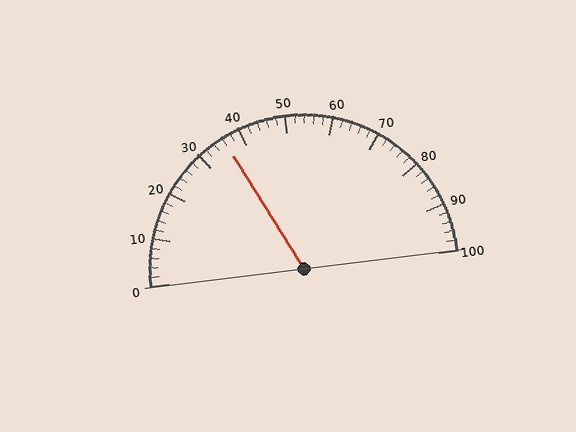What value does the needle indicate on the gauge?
The needle indicates approximately 36.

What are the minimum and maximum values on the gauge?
The gauge ranges from 0 to 100.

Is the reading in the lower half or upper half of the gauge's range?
The reading is in the lower half of the range (0 to 100).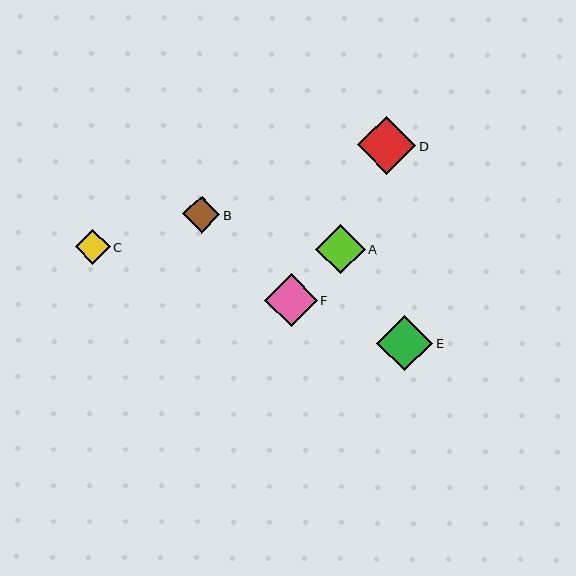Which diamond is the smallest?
Diamond C is the smallest with a size of approximately 35 pixels.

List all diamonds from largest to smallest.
From largest to smallest: D, E, F, A, B, C.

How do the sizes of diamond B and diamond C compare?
Diamond B and diamond C are approximately the same size.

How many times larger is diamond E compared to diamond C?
Diamond E is approximately 1.6 times the size of diamond C.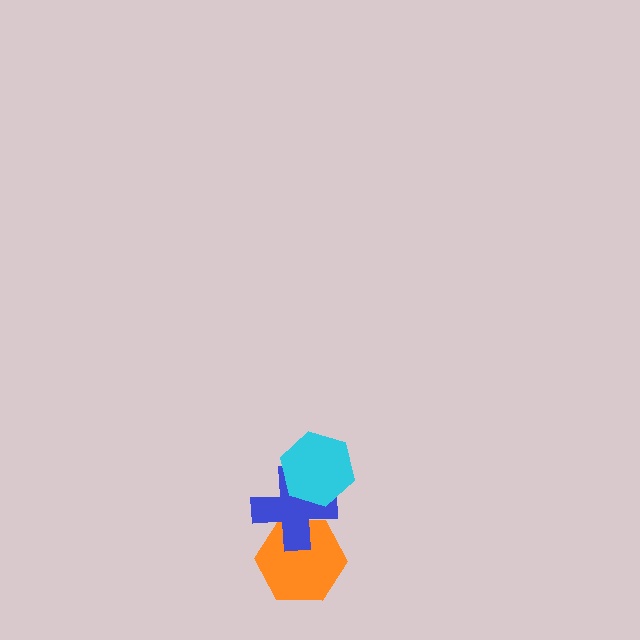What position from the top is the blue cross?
The blue cross is 2nd from the top.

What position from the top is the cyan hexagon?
The cyan hexagon is 1st from the top.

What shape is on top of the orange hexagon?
The blue cross is on top of the orange hexagon.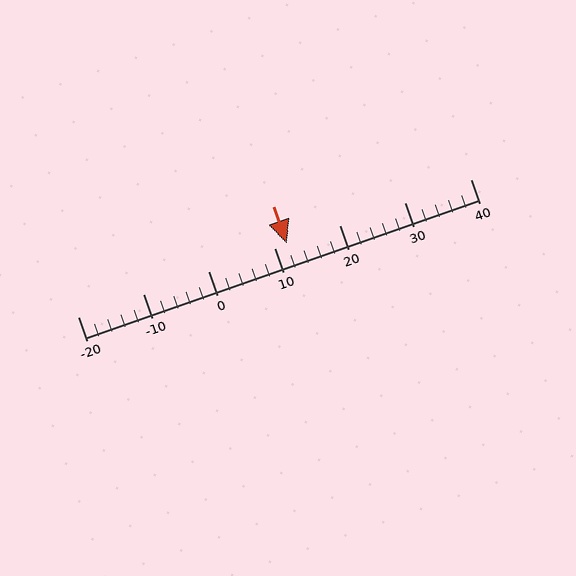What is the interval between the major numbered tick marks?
The major tick marks are spaced 10 units apart.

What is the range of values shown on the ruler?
The ruler shows values from -20 to 40.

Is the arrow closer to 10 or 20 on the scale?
The arrow is closer to 10.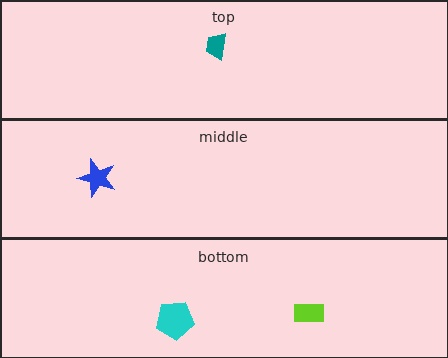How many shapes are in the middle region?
1.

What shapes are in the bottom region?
The lime rectangle, the cyan pentagon.